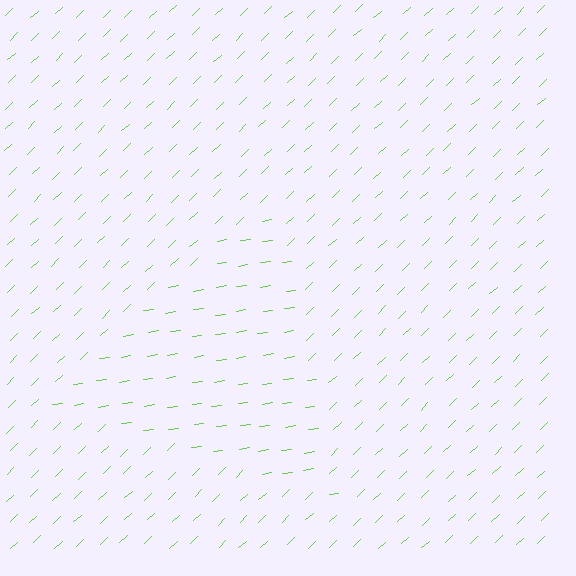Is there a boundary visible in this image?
Yes, there is a texture boundary formed by a change in line orientation.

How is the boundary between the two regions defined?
The boundary is defined purely by a change in line orientation (approximately 35 degrees difference). All lines are the same color and thickness.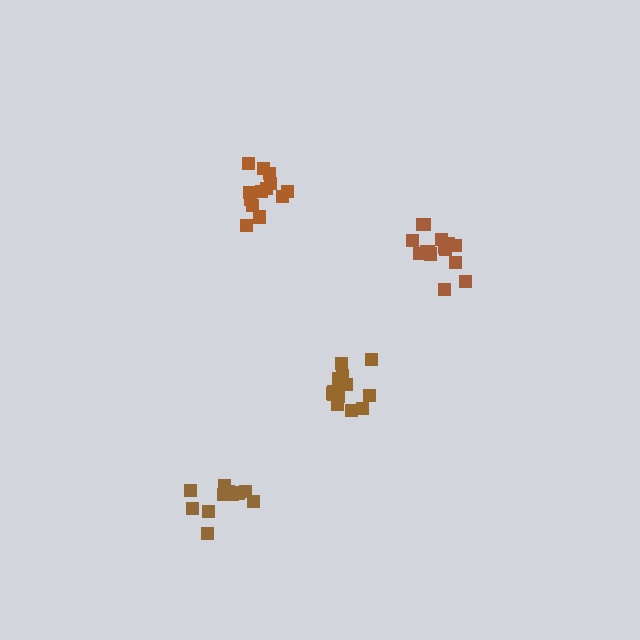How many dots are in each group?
Group 1: 11 dots, Group 2: 16 dots, Group 3: 13 dots, Group 4: 13 dots (53 total).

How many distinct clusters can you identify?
There are 4 distinct clusters.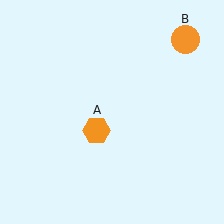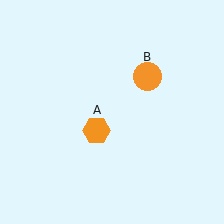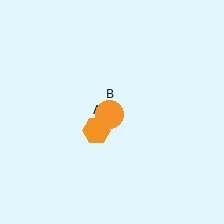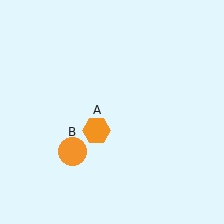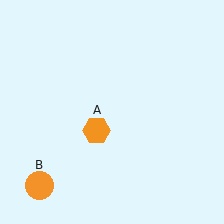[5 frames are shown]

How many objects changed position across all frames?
1 object changed position: orange circle (object B).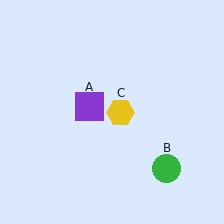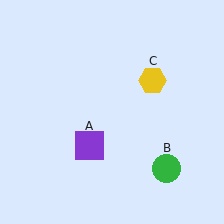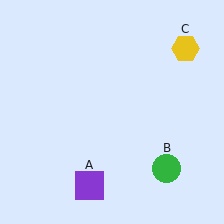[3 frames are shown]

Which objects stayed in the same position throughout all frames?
Green circle (object B) remained stationary.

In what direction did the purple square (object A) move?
The purple square (object A) moved down.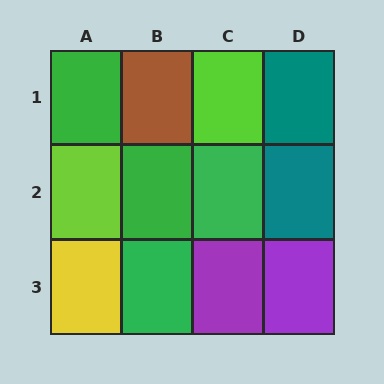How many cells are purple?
2 cells are purple.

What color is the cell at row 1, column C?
Lime.